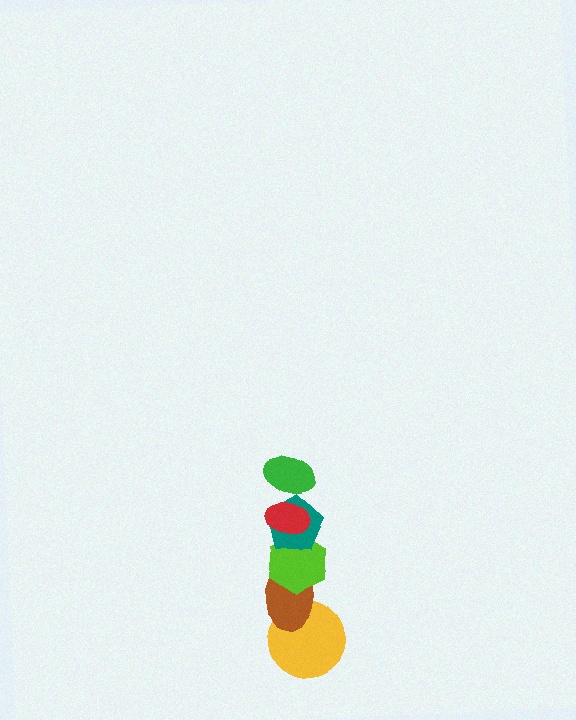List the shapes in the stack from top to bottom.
From top to bottom: the green ellipse, the red ellipse, the teal pentagon, the lime hexagon, the brown ellipse, the yellow circle.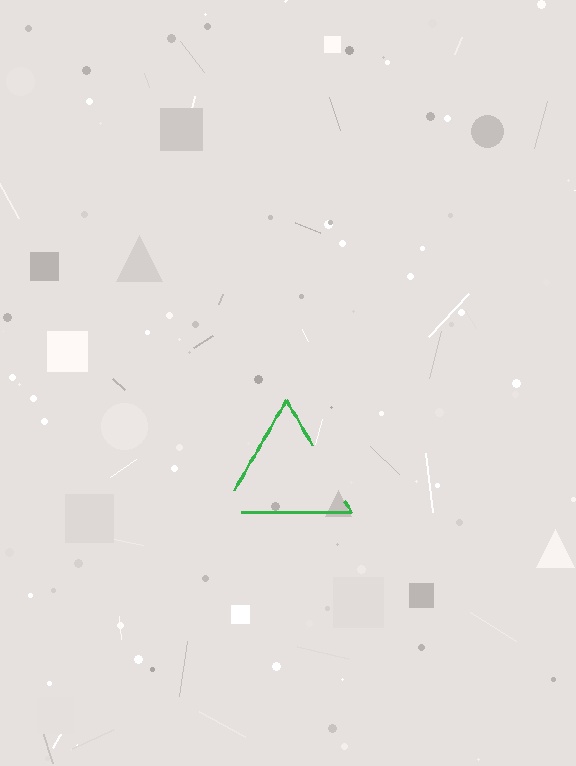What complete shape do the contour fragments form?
The contour fragments form a triangle.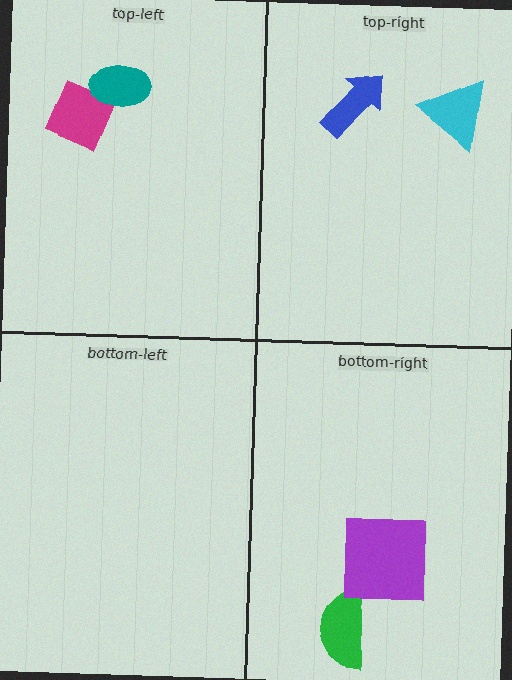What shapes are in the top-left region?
The magenta diamond, the teal ellipse.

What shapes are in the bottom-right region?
The green semicircle, the purple square.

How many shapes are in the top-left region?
2.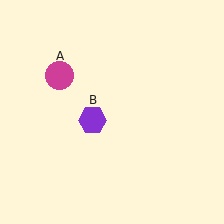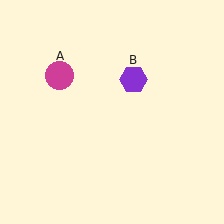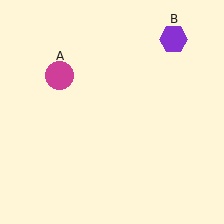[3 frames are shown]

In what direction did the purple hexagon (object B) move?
The purple hexagon (object B) moved up and to the right.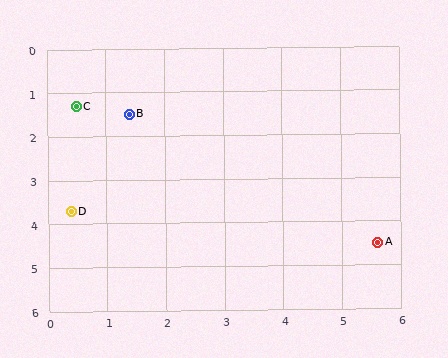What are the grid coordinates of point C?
Point C is at approximately (0.5, 1.3).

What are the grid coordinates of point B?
Point B is at approximately (1.4, 1.5).